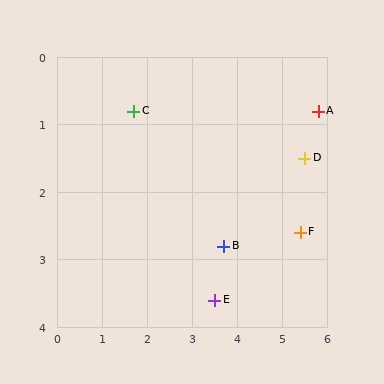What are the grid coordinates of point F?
Point F is at approximately (5.4, 2.6).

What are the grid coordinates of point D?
Point D is at approximately (5.5, 1.5).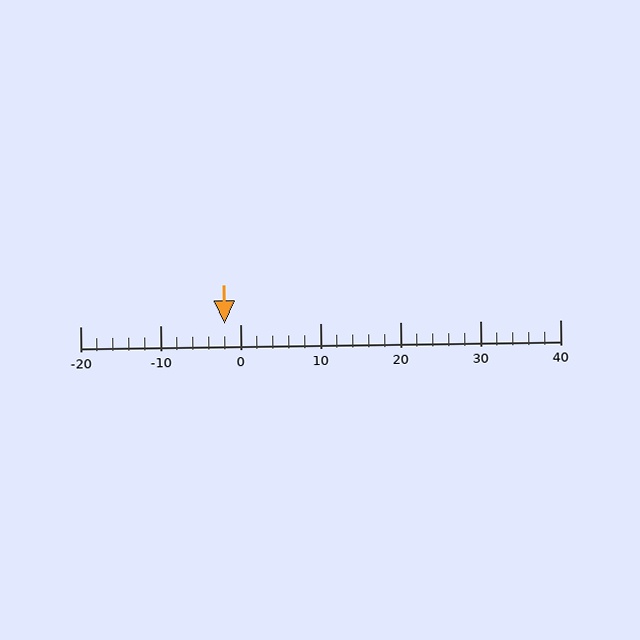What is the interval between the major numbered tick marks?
The major tick marks are spaced 10 units apart.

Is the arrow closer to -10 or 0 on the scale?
The arrow is closer to 0.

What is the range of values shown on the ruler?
The ruler shows values from -20 to 40.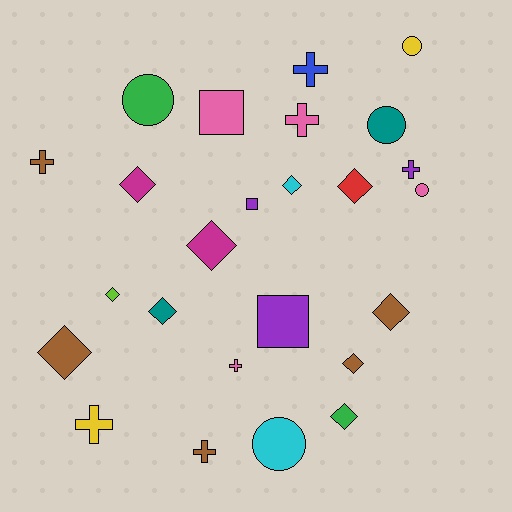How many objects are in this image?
There are 25 objects.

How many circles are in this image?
There are 5 circles.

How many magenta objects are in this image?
There are 2 magenta objects.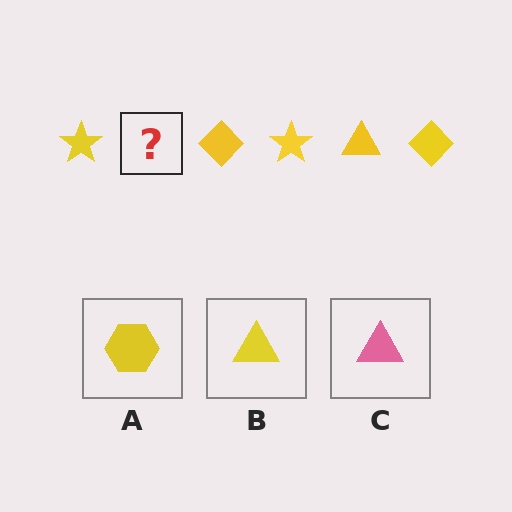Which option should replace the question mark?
Option B.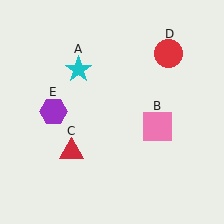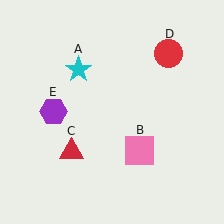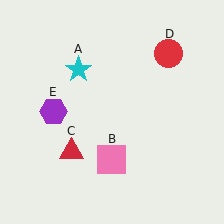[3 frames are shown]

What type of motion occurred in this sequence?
The pink square (object B) rotated clockwise around the center of the scene.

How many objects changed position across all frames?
1 object changed position: pink square (object B).